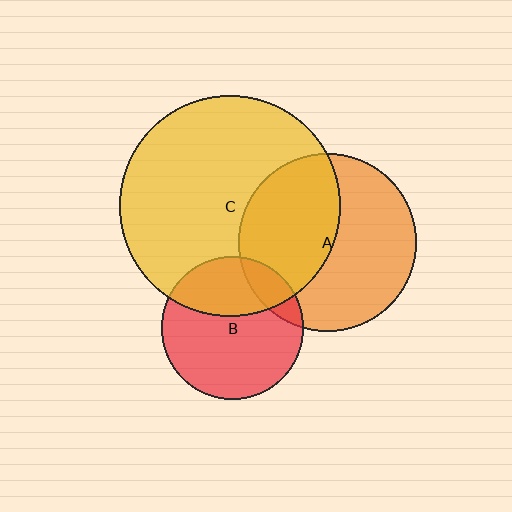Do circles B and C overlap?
Yes.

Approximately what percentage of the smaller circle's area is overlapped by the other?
Approximately 35%.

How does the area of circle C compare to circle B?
Approximately 2.4 times.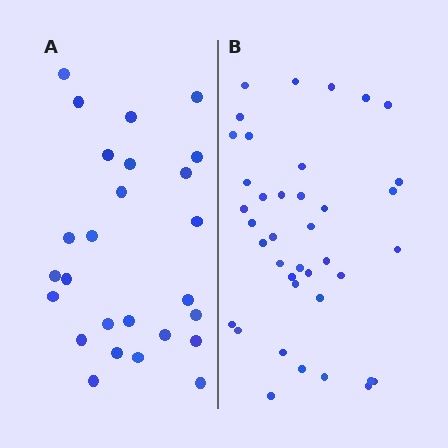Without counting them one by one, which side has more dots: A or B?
Region B (the right region) has more dots.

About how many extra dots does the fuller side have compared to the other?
Region B has approximately 15 more dots than region A.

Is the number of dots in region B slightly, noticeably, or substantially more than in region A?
Region B has substantially more. The ratio is roughly 1.5 to 1.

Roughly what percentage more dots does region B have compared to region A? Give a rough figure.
About 50% more.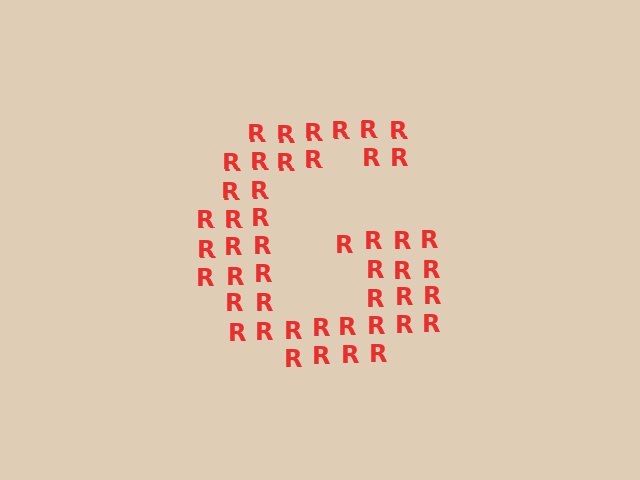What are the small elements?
The small elements are letter R's.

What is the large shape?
The large shape is the letter G.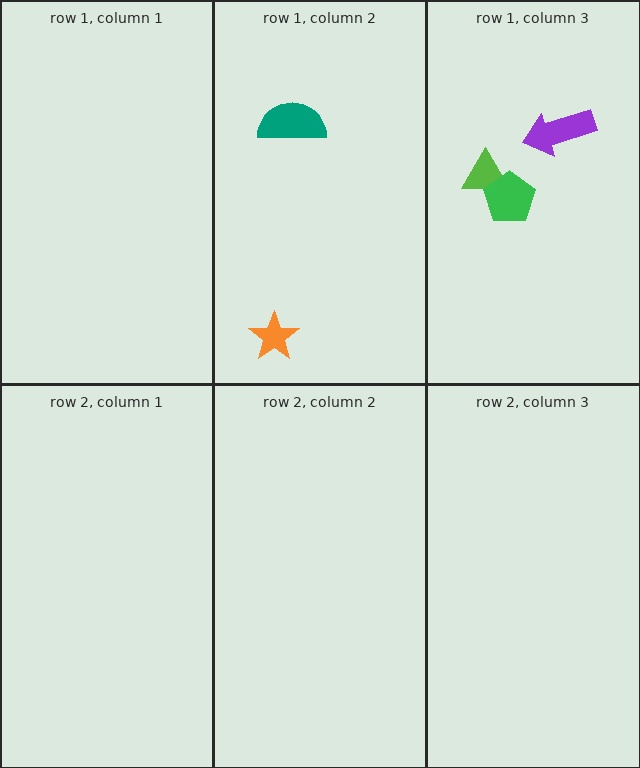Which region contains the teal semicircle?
The row 1, column 2 region.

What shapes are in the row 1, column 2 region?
The teal semicircle, the orange star.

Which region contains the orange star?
The row 1, column 2 region.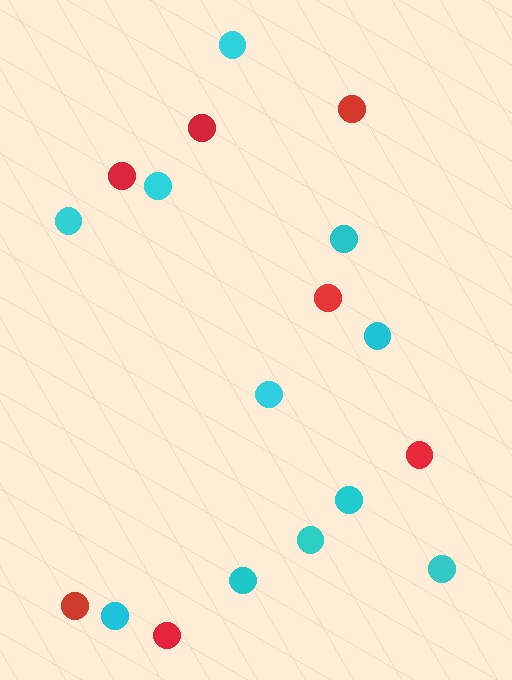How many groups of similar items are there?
There are 2 groups: one group of red circles (7) and one group of cyan circles (11).